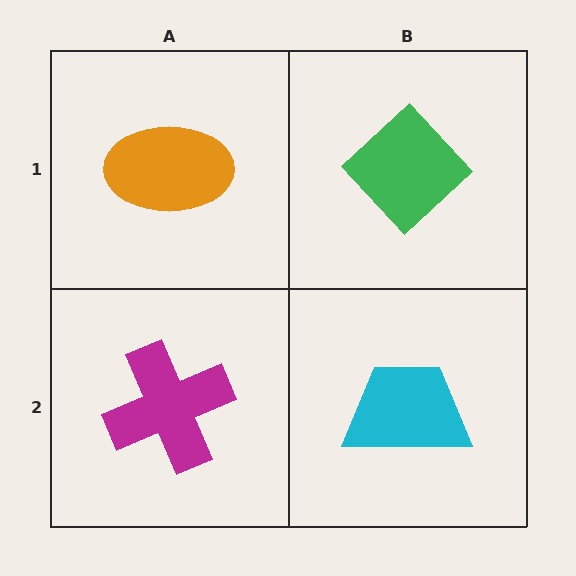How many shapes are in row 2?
2 shapes.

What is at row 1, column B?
A green diamond.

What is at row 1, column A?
An orange ellipse.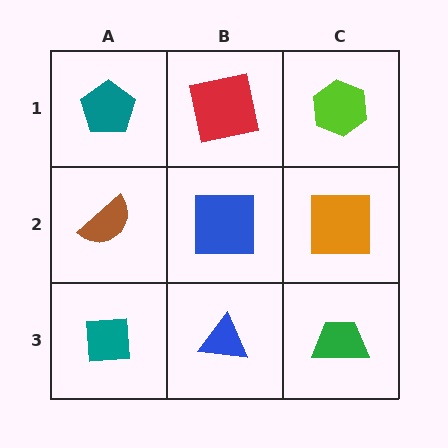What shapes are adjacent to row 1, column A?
A brown semicircle (row 2, column A), a red square (row 1, column B).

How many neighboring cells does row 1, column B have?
3.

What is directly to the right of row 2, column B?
An orange square.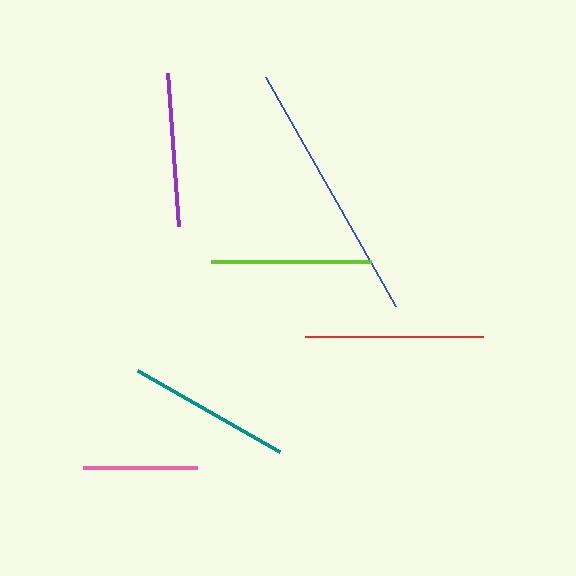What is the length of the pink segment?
The pink segment is approximately 113 pixels long.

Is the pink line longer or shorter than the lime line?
The lime line is longer than the pink line.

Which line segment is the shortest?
The pink line is the shortest at approximately 113 pixels.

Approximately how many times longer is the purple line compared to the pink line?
The purple line is approximately 1.4 times the length of the pink line.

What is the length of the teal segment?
The teal segment is approximately 163 pixels long.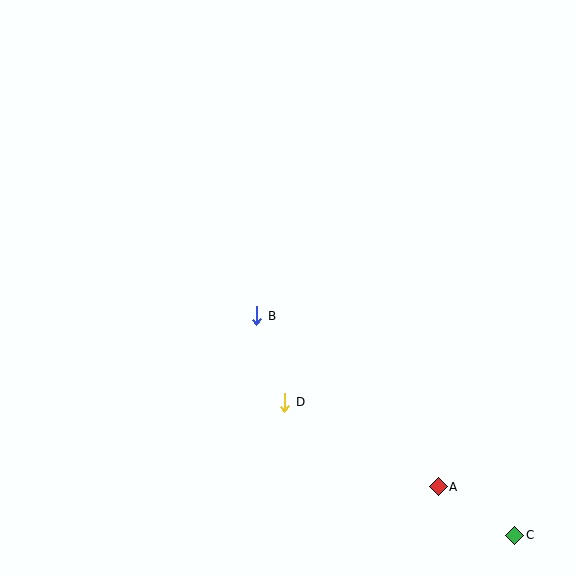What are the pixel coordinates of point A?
Point A is at (438, 487).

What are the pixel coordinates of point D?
Point D is at (285, 402).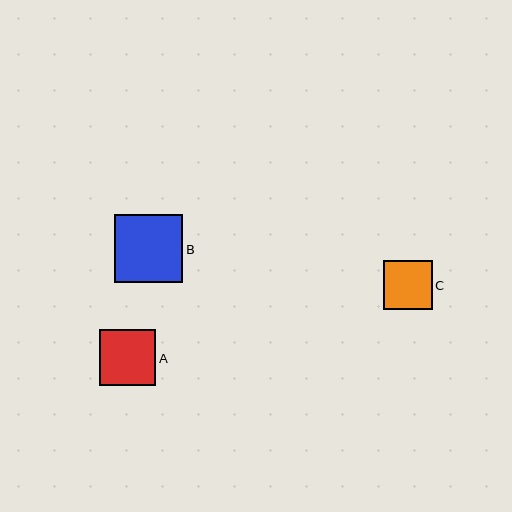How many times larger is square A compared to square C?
Square A is approximately 1.1 times the size of square C.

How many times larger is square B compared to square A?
Square B is approximately 1.2 times the size of square A.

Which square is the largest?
Square B is the largest with a size of approximately 68 pixels.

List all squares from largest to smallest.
From largest to smallest: B, A, C.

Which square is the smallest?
Square C is the smallest with a size of approximately 49 pixels.